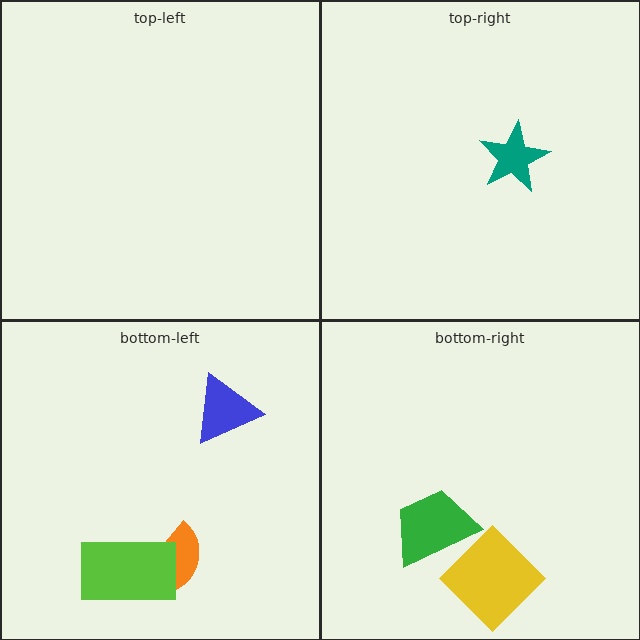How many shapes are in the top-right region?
1.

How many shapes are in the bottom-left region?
3.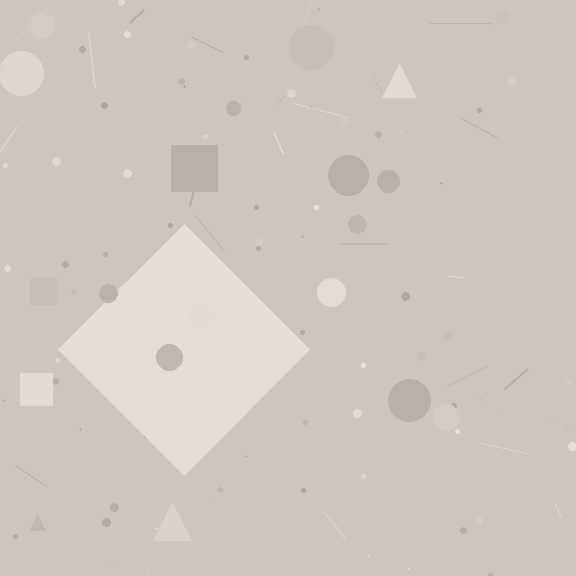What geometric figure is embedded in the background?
A diamond is embedded in the background.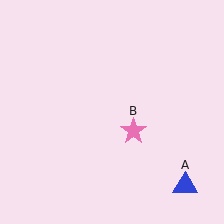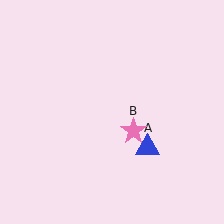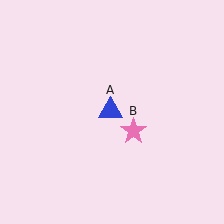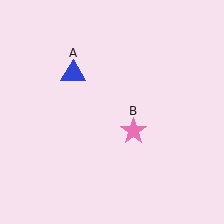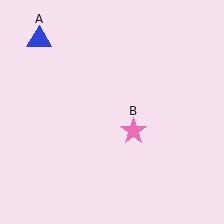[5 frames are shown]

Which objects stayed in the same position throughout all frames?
Pink star (object B) remained stationary.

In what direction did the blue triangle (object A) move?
The blue triangle (object A) moved up and to the left.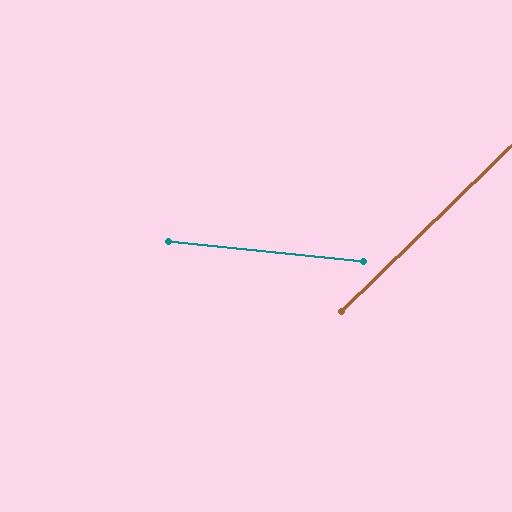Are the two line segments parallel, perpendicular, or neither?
Neither parallel nor perpendicular — they differ by about 50°.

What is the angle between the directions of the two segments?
Approximately 50 degrees.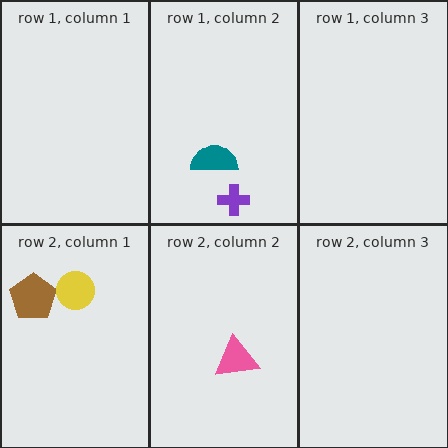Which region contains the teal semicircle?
The row 1, column 2 region.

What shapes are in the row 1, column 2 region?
The purple cross, the teal semicircle.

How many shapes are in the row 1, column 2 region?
2.